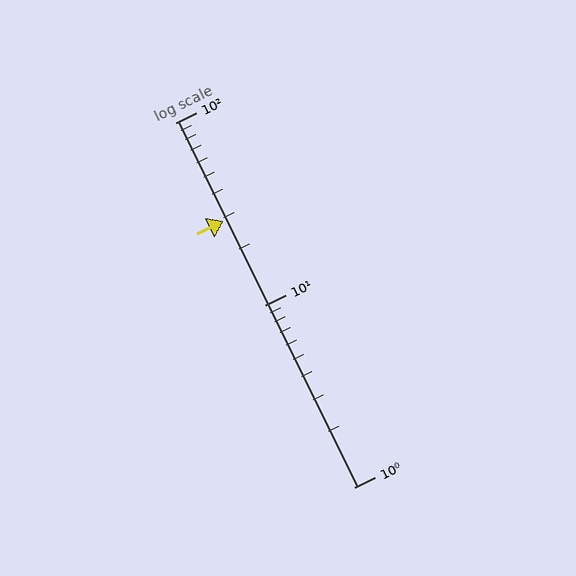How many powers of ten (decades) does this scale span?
The scale spans 2 decades, from 1 to 100.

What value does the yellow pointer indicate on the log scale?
The pointer indicates approximately 29.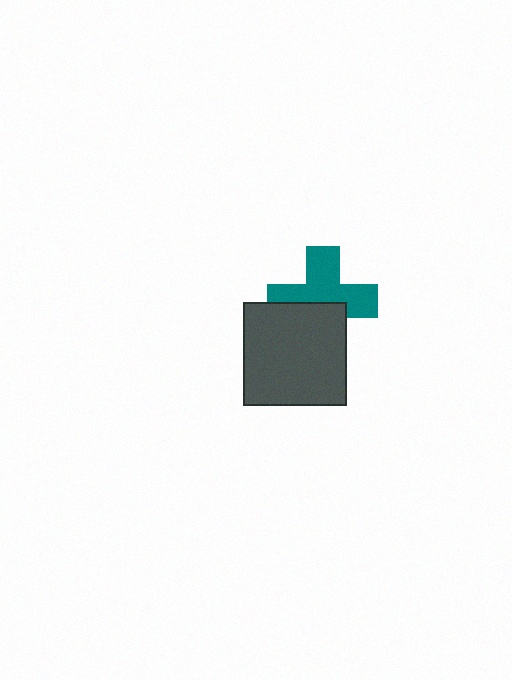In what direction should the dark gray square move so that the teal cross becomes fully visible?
The dark gray square should move down. That is the shortest direction to clear the overlap and leave the teal cross fully visible.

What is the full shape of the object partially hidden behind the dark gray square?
The partially hidden object is a teal cross.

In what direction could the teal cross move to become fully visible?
The teal cross could move up. That would shift it out from behind the dark gray square entirely.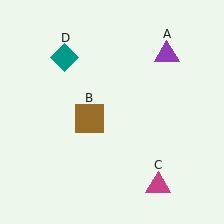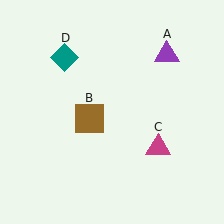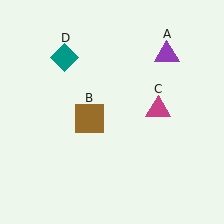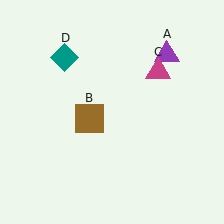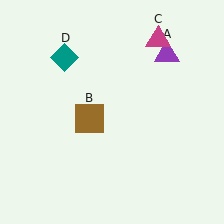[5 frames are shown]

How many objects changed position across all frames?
1 object changed position: magenta triangle (object C).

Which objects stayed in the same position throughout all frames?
Purple triangle (object A) and brown square (object B) and teal diamond (object D) remained stationary.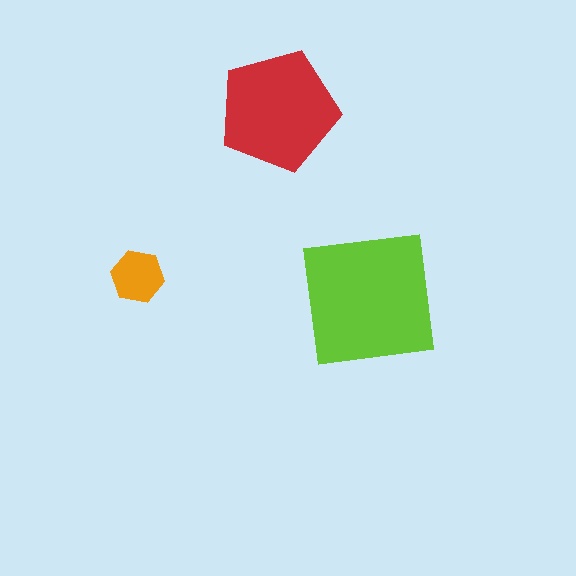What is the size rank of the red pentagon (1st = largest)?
2nd.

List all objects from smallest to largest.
The orange hexagon, the red pentagon, the lime square.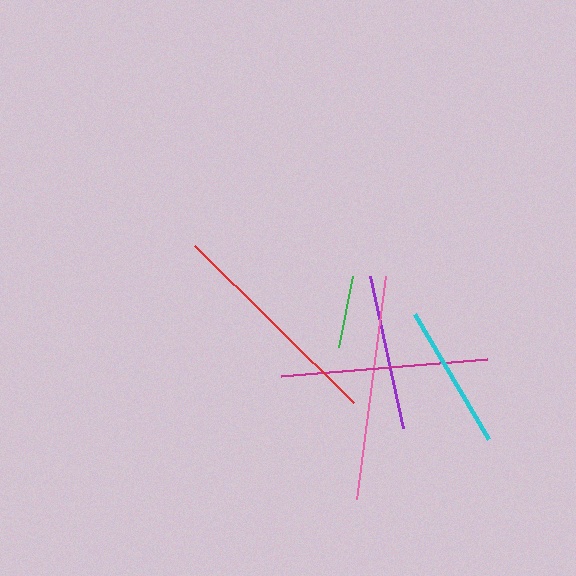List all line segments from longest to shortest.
From longest to shortest: pink, red, magenta, purple, cyan, green.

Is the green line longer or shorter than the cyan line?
The cyan line is longer than the green line.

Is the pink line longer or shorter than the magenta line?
The pink line is longer than the magenta line.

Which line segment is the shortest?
The green line is the shortest at approximately 72 pixels.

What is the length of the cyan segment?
The cyan segment is approximately 145 pixels long.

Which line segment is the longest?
The pink line is the longest at approximately 225 pixels.